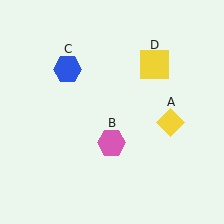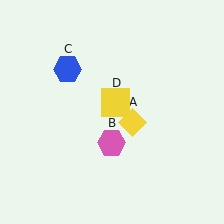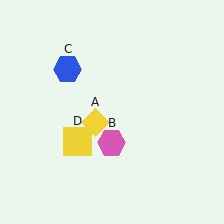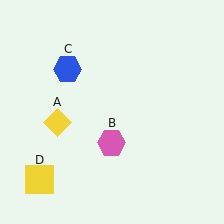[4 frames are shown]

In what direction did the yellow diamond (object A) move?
The yellow diamond (object A) moved left.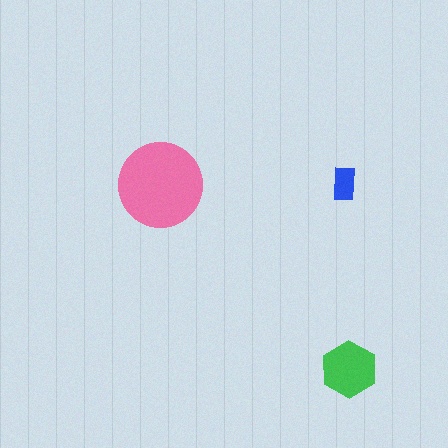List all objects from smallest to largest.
The blue rectangle, the green hexagon, the pink circle.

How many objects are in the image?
There are 3 objects in the image.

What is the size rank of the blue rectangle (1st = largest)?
3rd.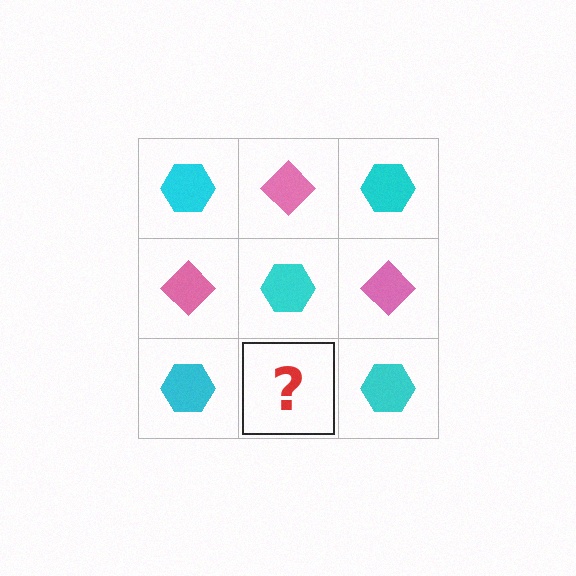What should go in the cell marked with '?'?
The missing cell should contain a pink diamond.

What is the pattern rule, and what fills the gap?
The rule is that it alternates cyan hexagon and pink diamond in a checkerboard pattern. The gap should be filled with a pink diamond.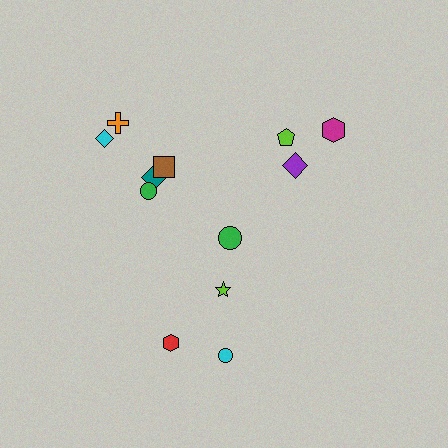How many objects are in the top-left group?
There are 5 objects.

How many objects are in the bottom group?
There are 4 objects.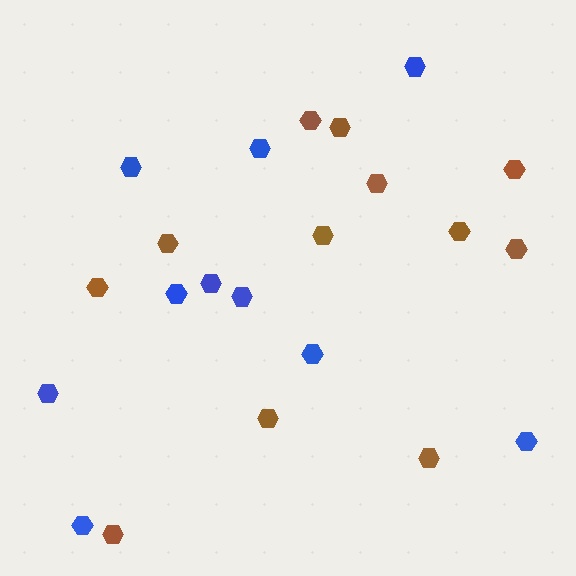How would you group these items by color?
There are 2 groups: one group of brown hexagons (12) and one group of blue hexagons (10).